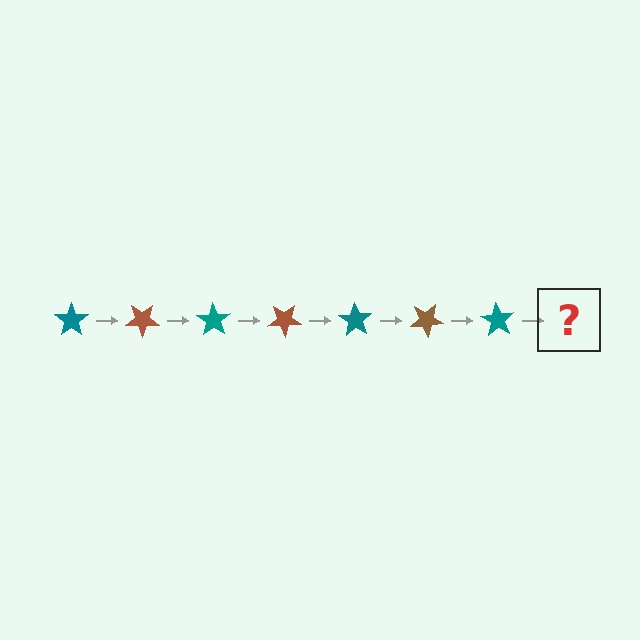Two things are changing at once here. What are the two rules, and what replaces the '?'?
The two rules are that it rotates 35 degrees each step and the color cycles through teal and brown. The '?' should be a brown star, rotated 245 degrees from the start.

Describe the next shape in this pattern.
It should be a brown star, rotated 245 degrees from the start.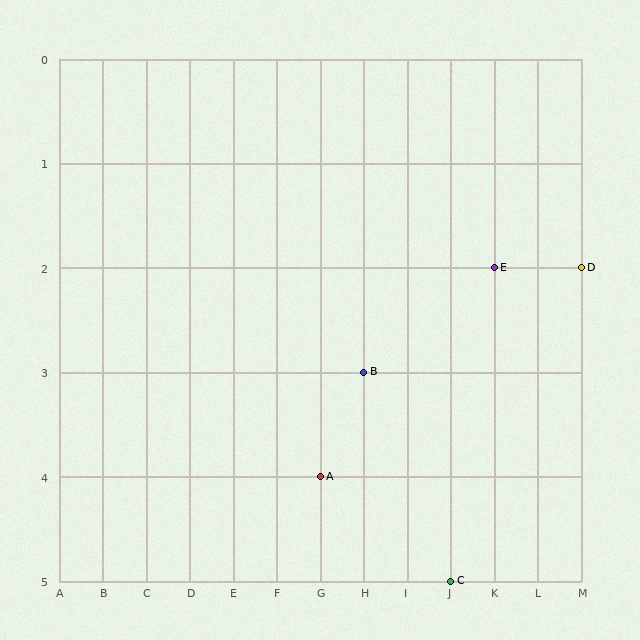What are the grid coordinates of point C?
Point C is at grid coordinates (J, 5).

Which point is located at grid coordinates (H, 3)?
Point B is at (H, 3).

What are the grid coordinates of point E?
Point E is at grid coordinates (K, 2).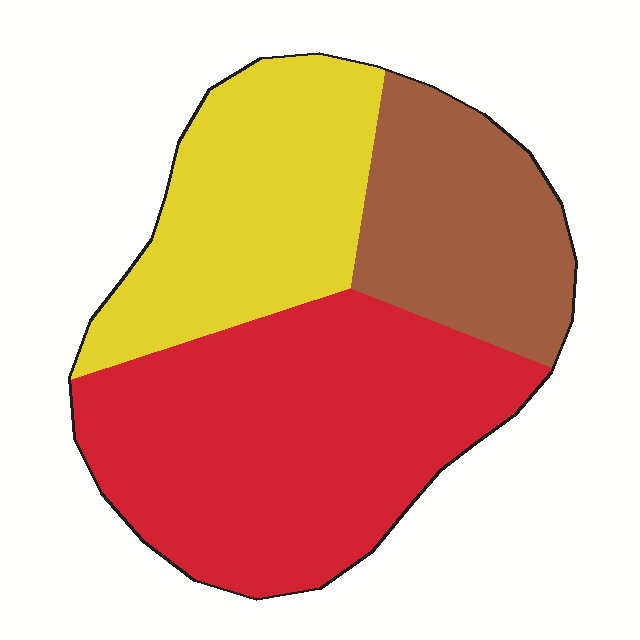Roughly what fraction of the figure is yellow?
Yellow covers 29% of the figure.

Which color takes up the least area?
Brown, at roughly 25%.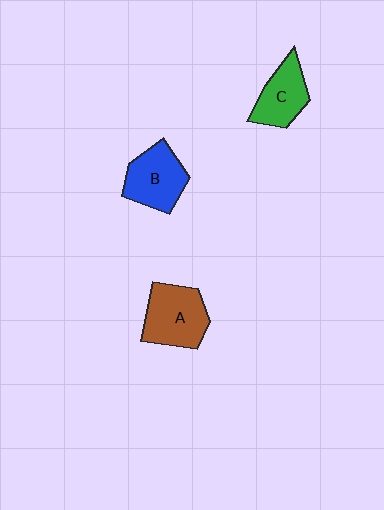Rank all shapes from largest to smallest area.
From largest to smallest: A (brown), B (blue), C (green).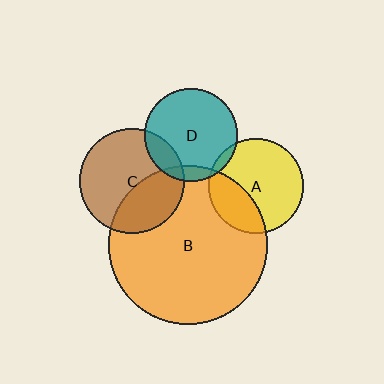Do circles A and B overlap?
Yes.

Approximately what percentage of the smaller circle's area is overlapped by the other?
Approximately 30%.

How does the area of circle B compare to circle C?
Approximately 2.3 times.